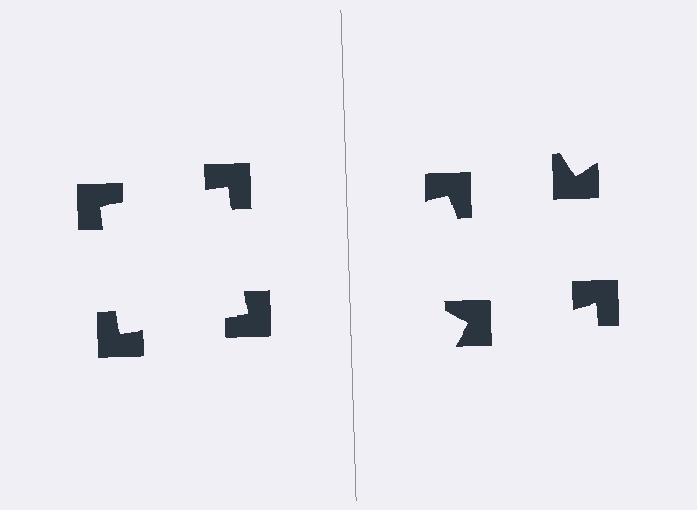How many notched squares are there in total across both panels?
8 — 4 on each side.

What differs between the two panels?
The notched squares are positioned identically on both sides; only the wedge orientations differ. On the left they align to a square; on the right they are misaligned.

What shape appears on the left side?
An illusory square.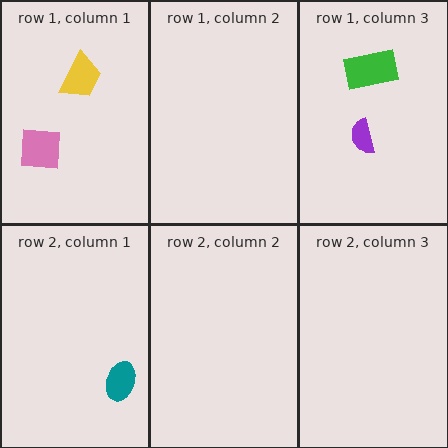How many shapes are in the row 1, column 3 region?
2.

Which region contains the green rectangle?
The row 1, column 3 region.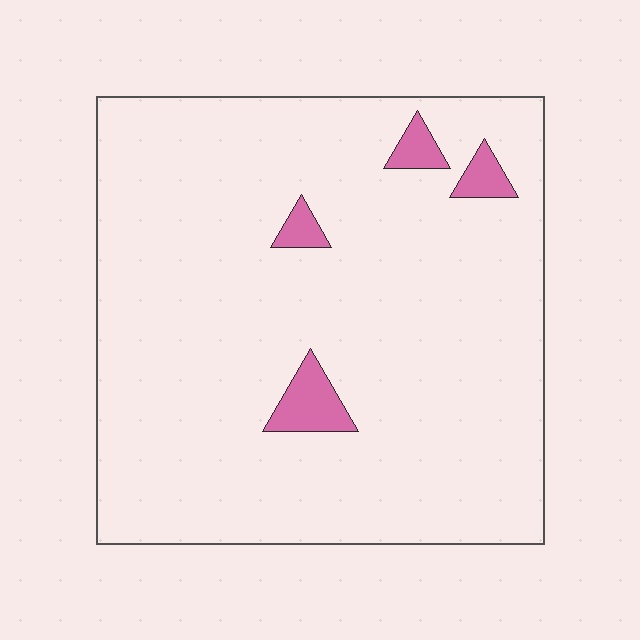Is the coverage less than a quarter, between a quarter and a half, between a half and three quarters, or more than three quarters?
Less than a quarter.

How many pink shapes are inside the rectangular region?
4.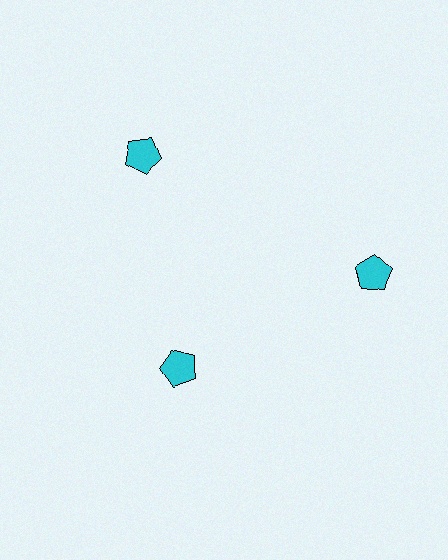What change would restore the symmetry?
The symmetry would be restored by moving it outward, back onto the ring so that all 3 pentagons sit at equal angles and equal distance from the center.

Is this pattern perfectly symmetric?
No. The 3 cyan pentagons are arranged in a ring, but one element near the 7 o'clock position is pulled inward toward the center, breaking the 3-fold rotational symmetry.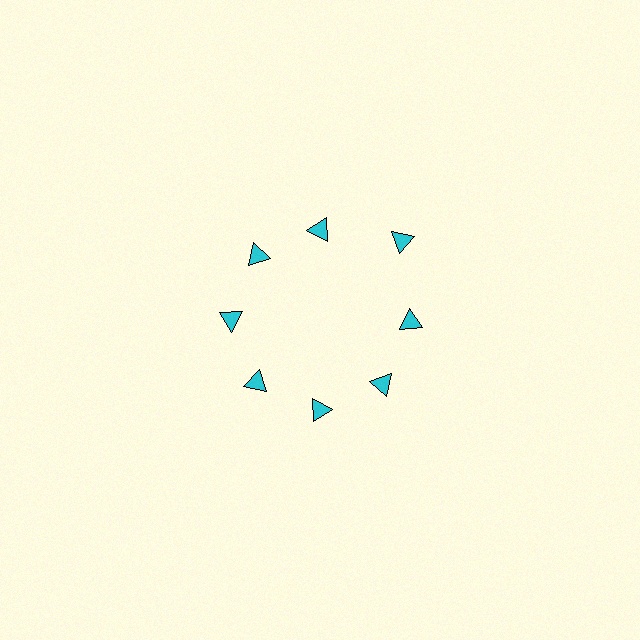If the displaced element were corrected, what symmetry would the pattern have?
It would have 8-fold rotational symmetry — the pattern would map onto itself every 45 degrees.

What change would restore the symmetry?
The symmetry would be restored by moving it inward, back onto the ring so that all 8 triangles sit at equal angles and equal distance from the center.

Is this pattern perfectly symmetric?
No. The 8 cyan triangles are arranged in a ring, but one element near the 2 o'clock position is pushed outward from the center, breaking the 8-fold rotational symmetry.